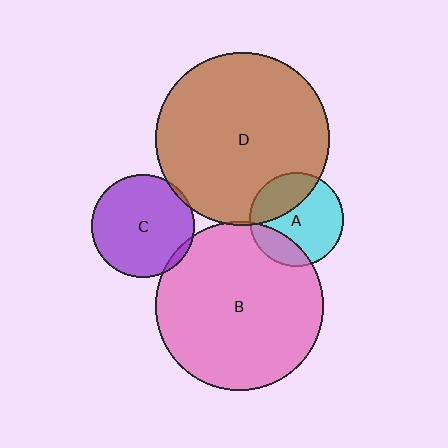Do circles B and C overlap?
Yes.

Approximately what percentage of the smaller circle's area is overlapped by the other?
Approximately 5%.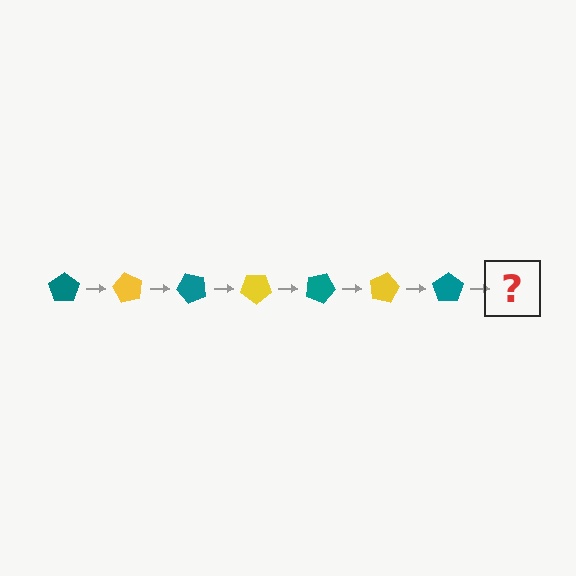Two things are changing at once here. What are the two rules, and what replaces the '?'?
The two rules are that it rotates 60 degrees each step and the color cycles through teal and yellow. The '?' should be a yellow pentagon, rotated 420 degrees from the start.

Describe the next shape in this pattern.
It should be a yellow pentagon, rotated 420 degrees from the start.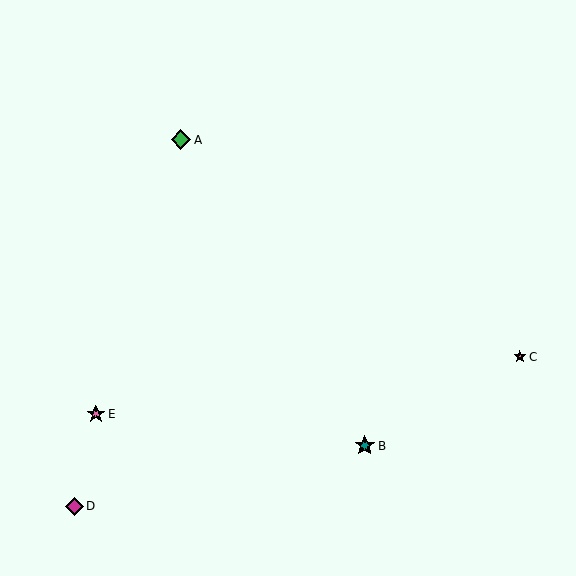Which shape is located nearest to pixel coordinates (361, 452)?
The teal star (labeled B) at (365, 446) is nearest to that location.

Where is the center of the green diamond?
The center of the green diamond is at (181, 140).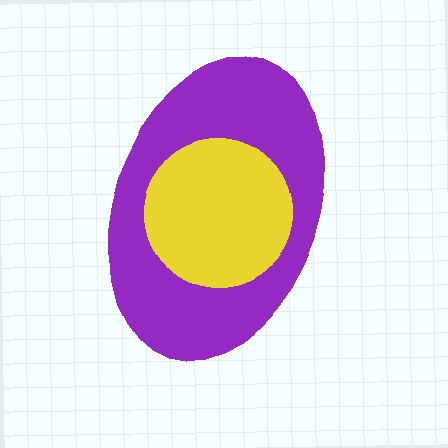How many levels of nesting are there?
2.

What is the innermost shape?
The yellow circle.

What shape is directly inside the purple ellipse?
The yellow circle.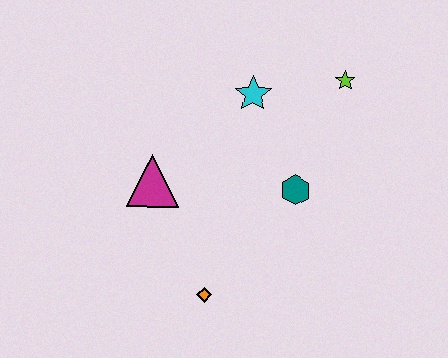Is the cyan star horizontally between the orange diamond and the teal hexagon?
Yes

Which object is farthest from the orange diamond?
The lime star is farthest from the orange diamond.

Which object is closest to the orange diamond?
The magenta triangle is closest to the orange diamond.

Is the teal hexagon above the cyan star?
No